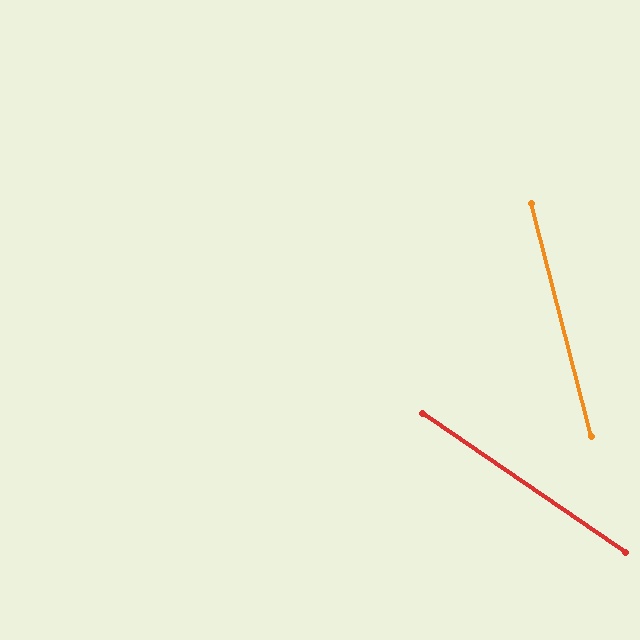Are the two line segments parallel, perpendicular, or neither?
Neither parallel nor perpendicular — they differ by about 41°.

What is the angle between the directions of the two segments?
Approximately 41 degrees.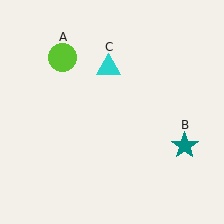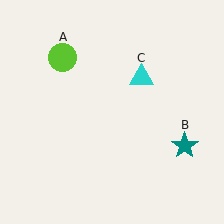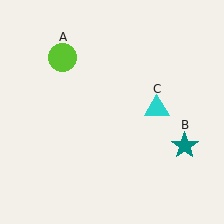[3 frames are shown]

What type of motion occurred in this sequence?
The cyan triangle (object C) rotated clockwise around the center of the scene.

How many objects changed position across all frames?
1 object changed position: cyan triangle (object C).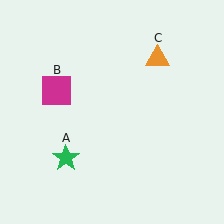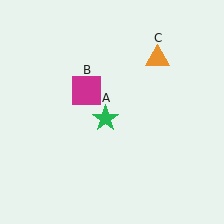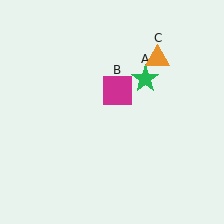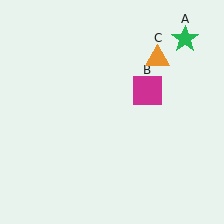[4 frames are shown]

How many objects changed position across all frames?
2 objects changed position: green star (object A), magenta square (object B).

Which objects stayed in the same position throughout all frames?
Orange triangle (object C) remained stationary.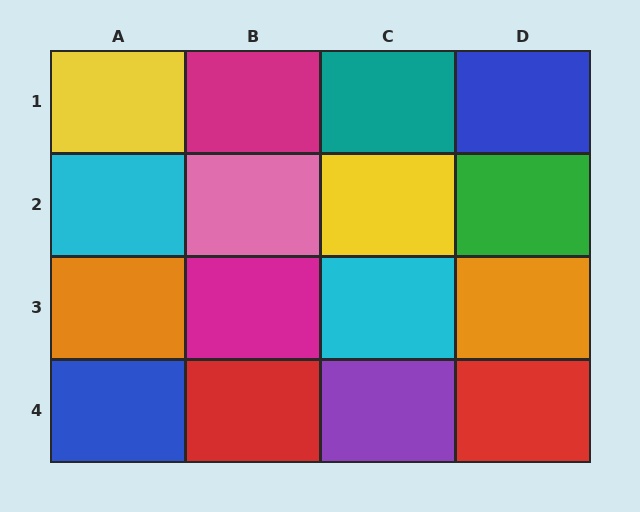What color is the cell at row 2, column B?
Pink.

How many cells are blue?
2 cells are blue.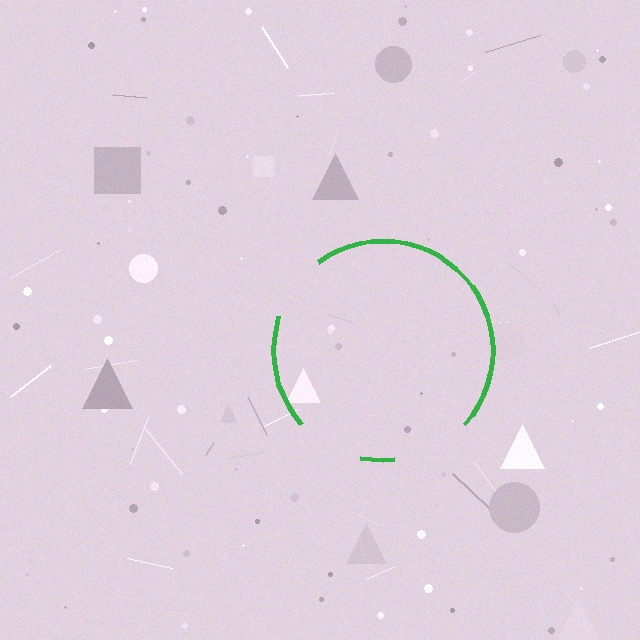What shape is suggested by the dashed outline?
The dashed outline suggests a circle.